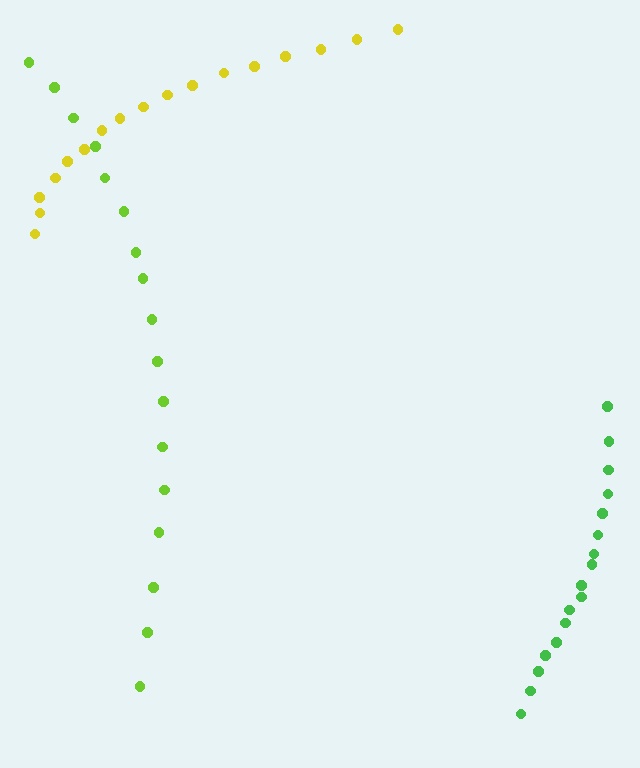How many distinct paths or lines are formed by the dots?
There are 3 distinct paths.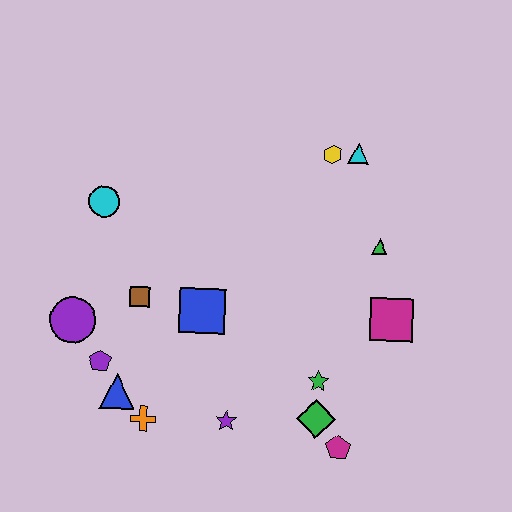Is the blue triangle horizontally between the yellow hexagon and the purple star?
No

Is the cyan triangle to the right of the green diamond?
Yes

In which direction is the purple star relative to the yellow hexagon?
The purple star is below the yellow hexagon.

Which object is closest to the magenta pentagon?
The green diamond is closest to the magenta pentagon.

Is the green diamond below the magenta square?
Yes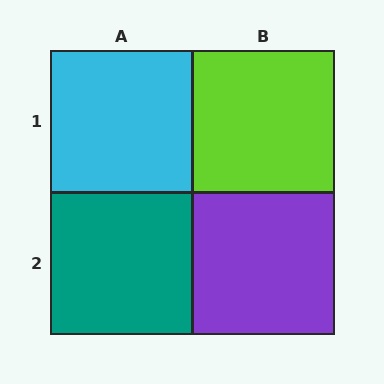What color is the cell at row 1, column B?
Lime.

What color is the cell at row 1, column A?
Cyan.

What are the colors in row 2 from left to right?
Teal, purple.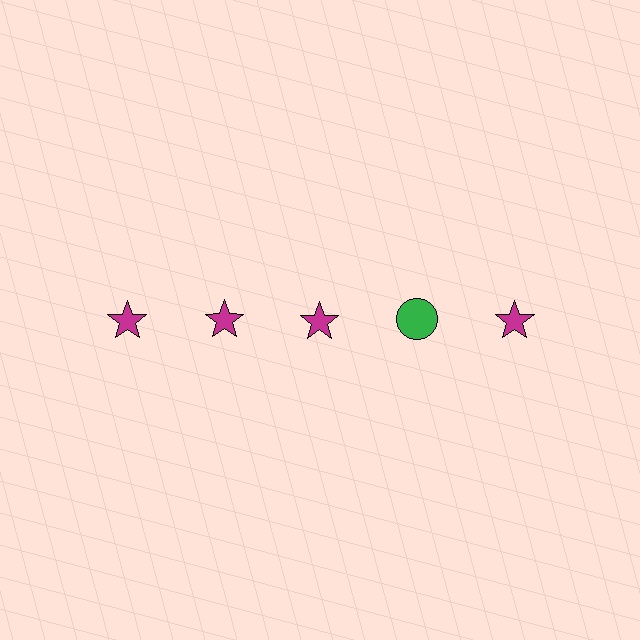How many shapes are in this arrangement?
There are 5 shapes arranged in a grid pattern.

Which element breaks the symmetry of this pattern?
The green circle in the top row, second from right column breaks the symmetry. All other shapes are magenta stars.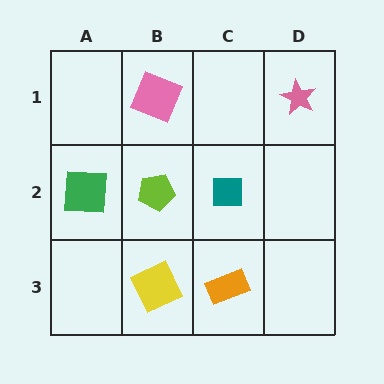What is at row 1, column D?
A pink star.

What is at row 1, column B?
A pink square.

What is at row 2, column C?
A teal square.